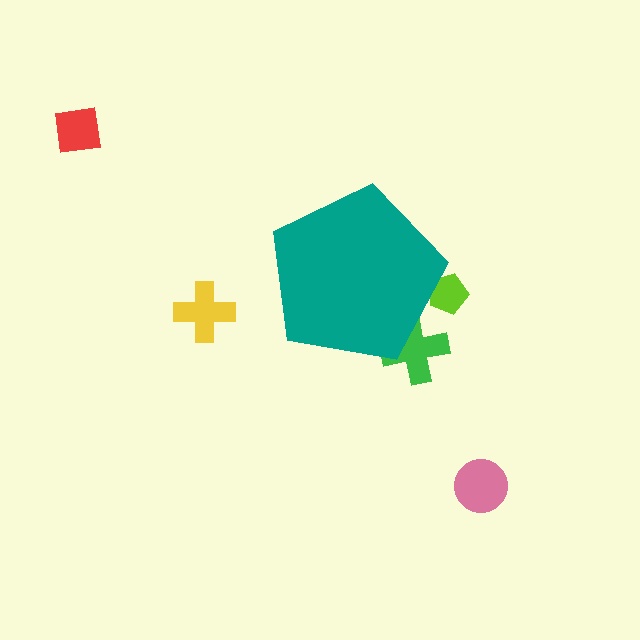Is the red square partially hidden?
No, the red square is fully visible.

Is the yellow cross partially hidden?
No, the yellow cross is fully visible.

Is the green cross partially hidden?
Yes, the green cross is partially hidden behind the teal pentagon.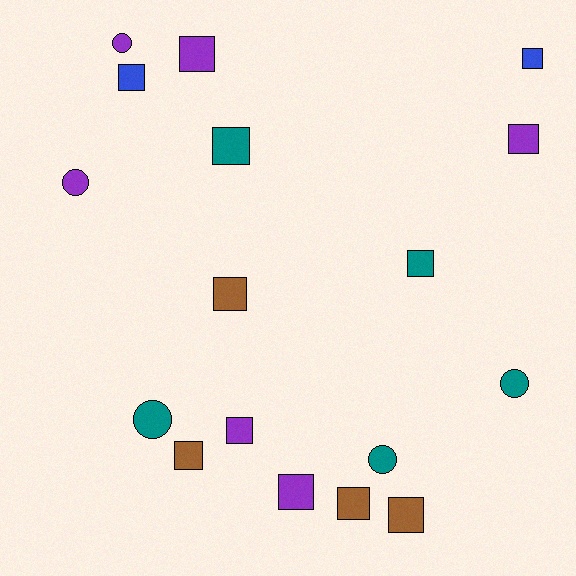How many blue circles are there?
There are no blue circles.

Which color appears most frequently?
Purple, with 6 objects.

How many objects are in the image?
There are 17 objects.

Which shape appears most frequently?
Square, with 12 objects.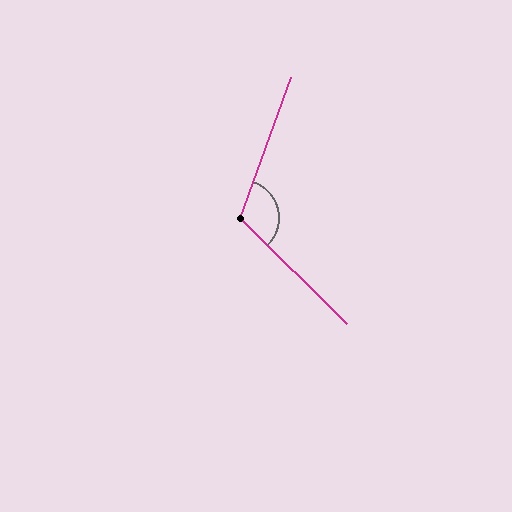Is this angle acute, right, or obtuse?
It is obtuse.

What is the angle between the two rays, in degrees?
Approximately 115 degrees.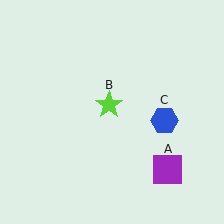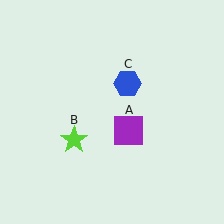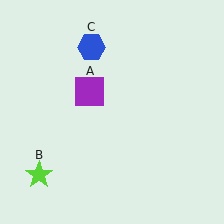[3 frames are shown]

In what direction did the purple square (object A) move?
The purple square (object A) moved up and to the left.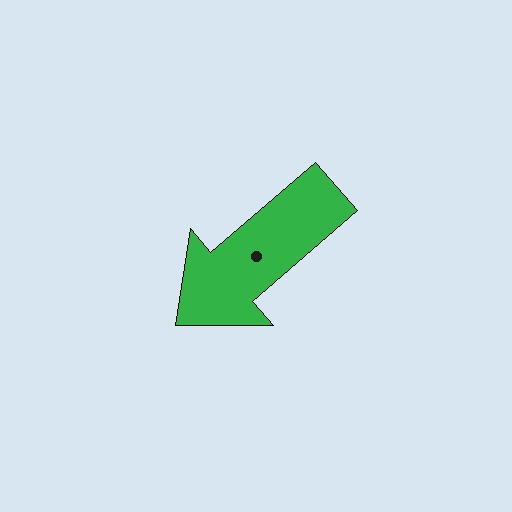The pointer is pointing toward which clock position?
Roughly 8 o'clock.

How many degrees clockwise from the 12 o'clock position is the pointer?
Approximately 229 degrees.